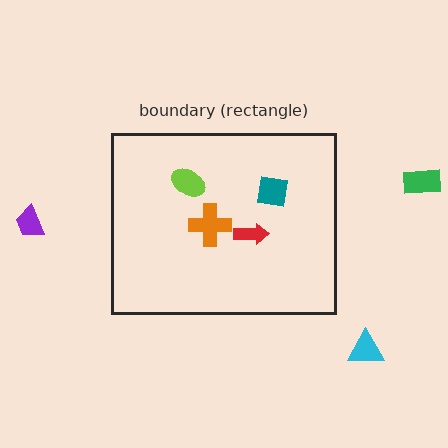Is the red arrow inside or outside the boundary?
Inside.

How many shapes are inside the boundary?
4 inside, 3 outside.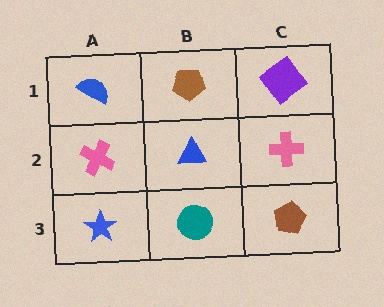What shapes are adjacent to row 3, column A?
A pink cross (row 2, column A), a teal circle (row 3, column B).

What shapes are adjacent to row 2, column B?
A brown pentagon (row 1, column B), a teal circle (row 3, column B), a pink cross (row 2, column A), a pink cross (row 2, column C).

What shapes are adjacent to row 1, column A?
A pink cross (row 2, column A), a brown pentagon (row 1, column B).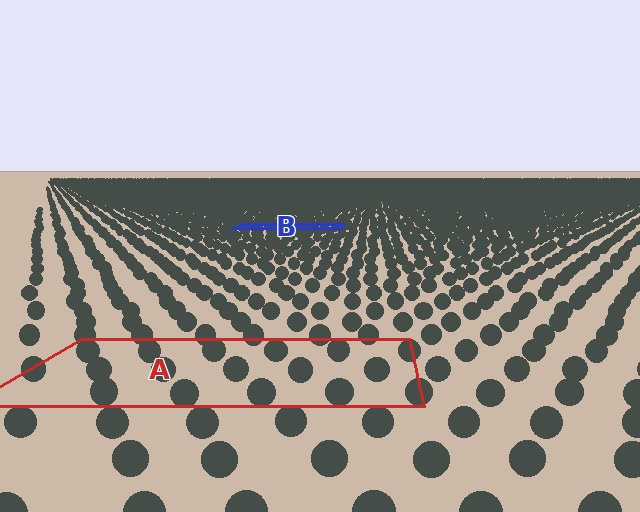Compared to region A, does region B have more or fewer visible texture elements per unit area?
Region B has more texture elements per unit area — they are packed more densely because it is farther away.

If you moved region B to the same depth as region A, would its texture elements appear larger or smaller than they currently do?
They would appear larger. At a closer depth, the same texture elements are projected at a bigger on-screen size.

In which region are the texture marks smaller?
The texture marks are smaller in region B, because it is farther away.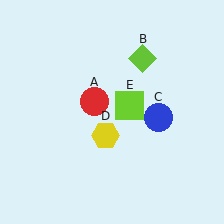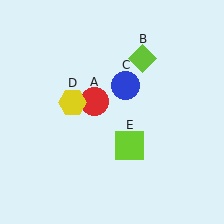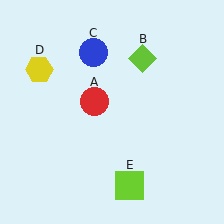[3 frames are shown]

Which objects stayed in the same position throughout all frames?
Red circle (object A) and lime diamond (object B) remained stationary.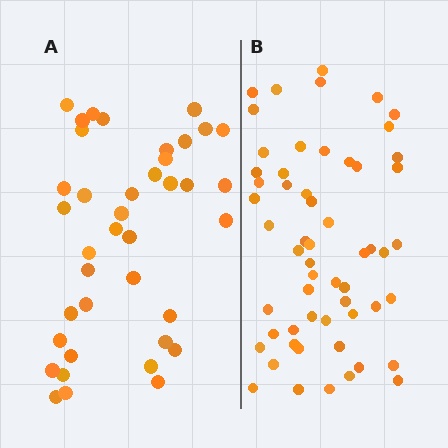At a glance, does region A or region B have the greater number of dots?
Region B (the right region) has more dots.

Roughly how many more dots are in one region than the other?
Region B has approximately 20 more dots than region A.